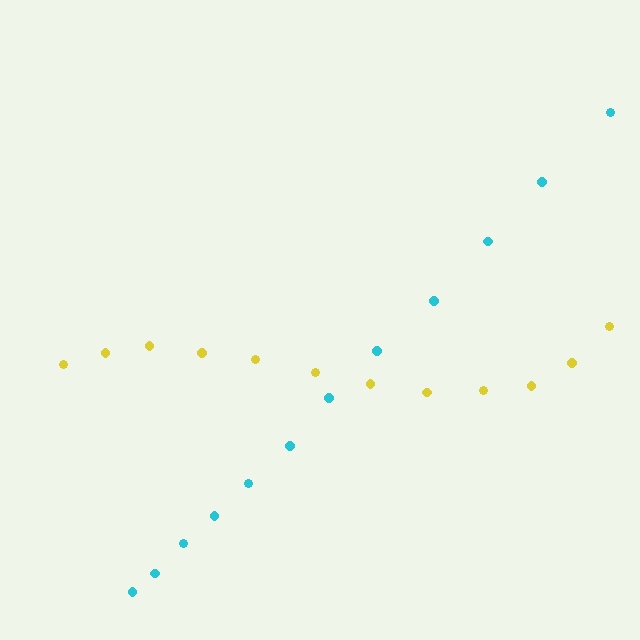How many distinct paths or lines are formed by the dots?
There are 2 distinct paths.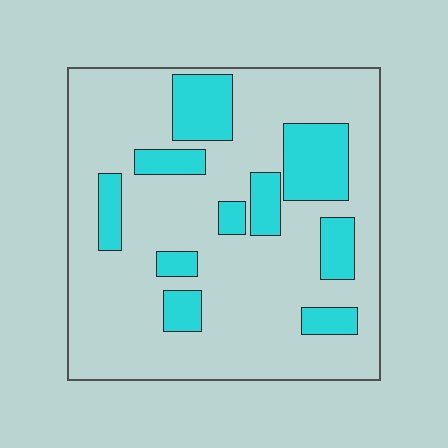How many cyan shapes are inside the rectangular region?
10.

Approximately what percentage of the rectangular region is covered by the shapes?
Approximately 25%.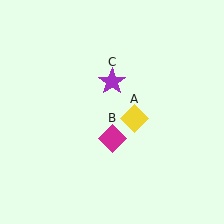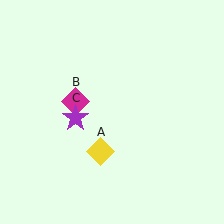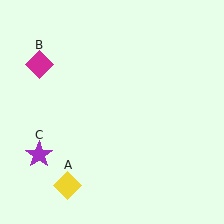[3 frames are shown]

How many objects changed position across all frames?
3 objects changed position: yellow diamond (object A), magenta diamond (object B), purple star (object C).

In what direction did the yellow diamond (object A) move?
The yellow diamond (object A) moved down and to the left.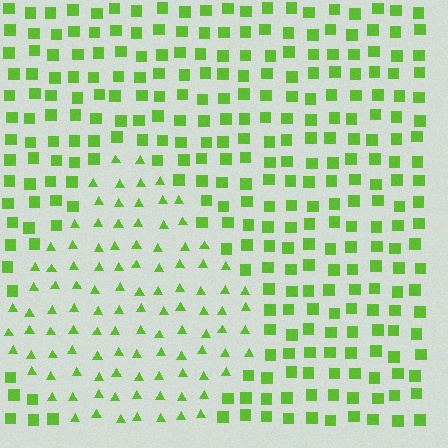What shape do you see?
I see a diamond.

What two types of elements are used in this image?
The image uses triangles inside the diamond region and squares outside it.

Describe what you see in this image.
The image is filled with small lime elements arranged in a uniform grid. A diamond-shaped region contains triangles, while the surrounding area contains squares. The boundary is defined purely by the change in element shape.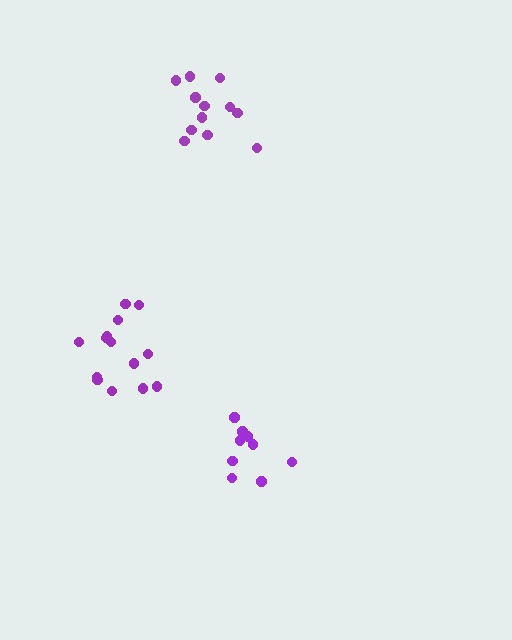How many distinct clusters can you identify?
There are 3 distinct clusters.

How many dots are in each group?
Group 1: 12 dots, Group 2: 14 dots, Group 3: 10 dots (36 total).